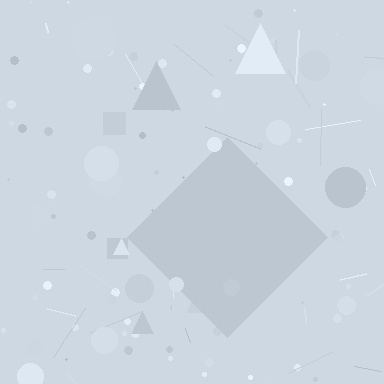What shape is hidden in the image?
A diamond is hidden in the image.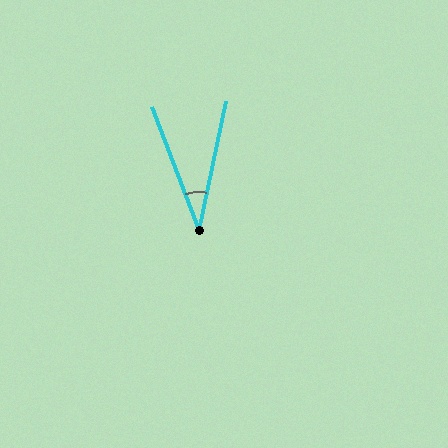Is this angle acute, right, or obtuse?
It is acute.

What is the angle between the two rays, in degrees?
Approximately 33 degrees.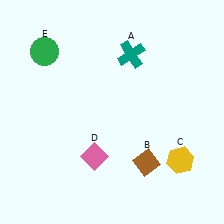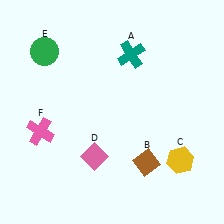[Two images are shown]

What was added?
A pink cross (F) was added in Image 2.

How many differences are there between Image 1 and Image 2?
There is 1 difference between the two images.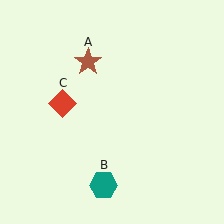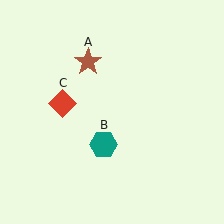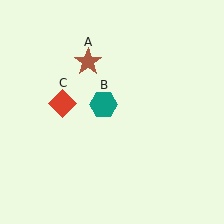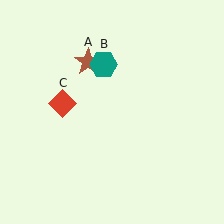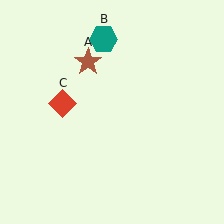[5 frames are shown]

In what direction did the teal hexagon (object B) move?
The teal hexagon (object B) moved up.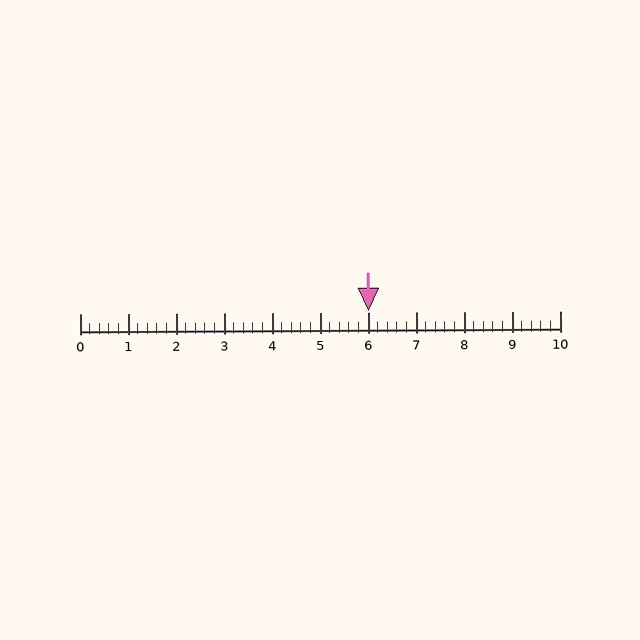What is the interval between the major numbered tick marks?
The major tick marks are spaced 1 units apart.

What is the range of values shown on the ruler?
The ruler shows values from 0 to 10.